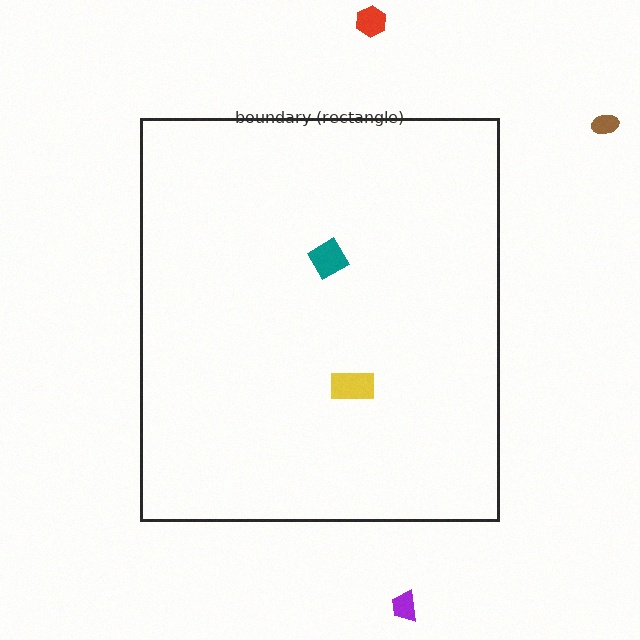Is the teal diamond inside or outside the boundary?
Inside.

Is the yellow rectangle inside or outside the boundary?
Inside.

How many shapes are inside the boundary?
2 inside, 3 outside.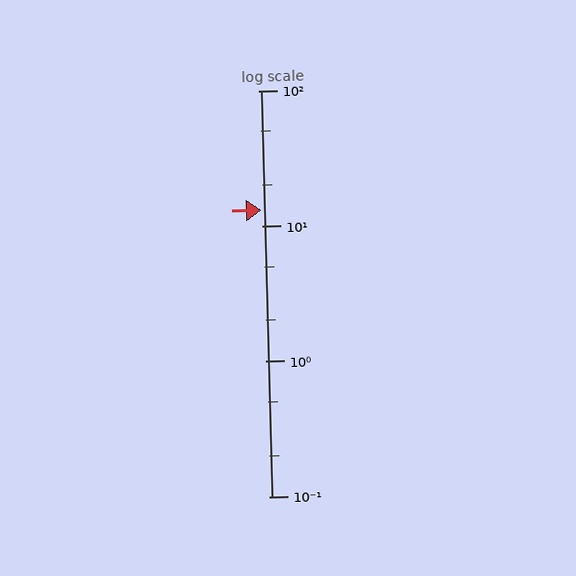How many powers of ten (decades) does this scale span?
The scale spans 3 decades, from 0.1 to 100.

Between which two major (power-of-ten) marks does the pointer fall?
The pointer is between 10 and 100.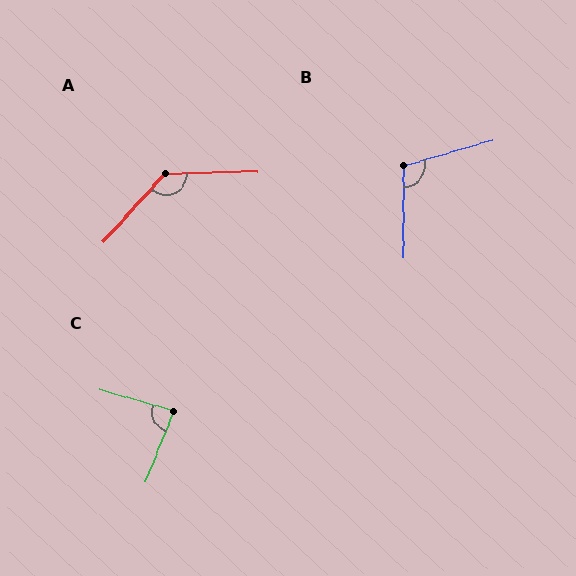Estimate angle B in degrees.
Approximately 106 degrees.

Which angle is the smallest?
C, at approximately 85 degrees.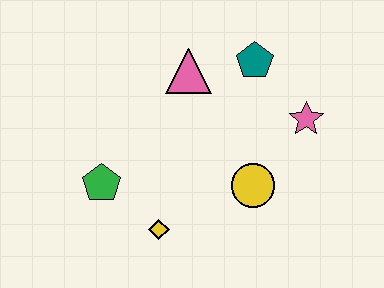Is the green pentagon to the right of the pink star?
No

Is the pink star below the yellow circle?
No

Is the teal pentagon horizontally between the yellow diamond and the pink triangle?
No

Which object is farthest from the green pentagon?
The pink star is farthest from the green pentagon.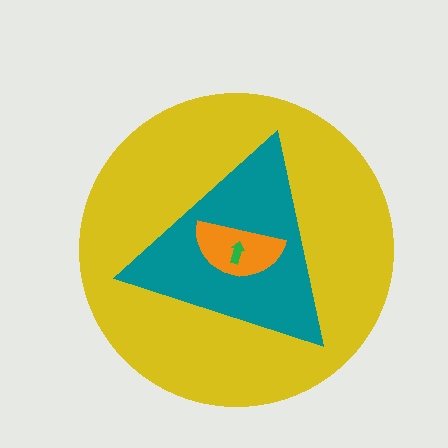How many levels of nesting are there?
4.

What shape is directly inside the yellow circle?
The teal triangle.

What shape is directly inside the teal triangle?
The orange semicircle.